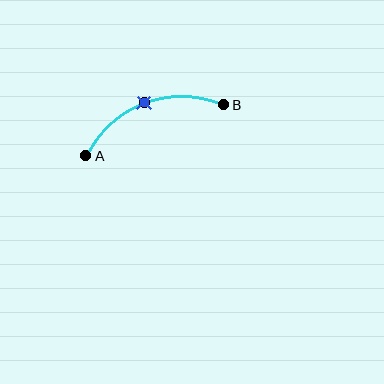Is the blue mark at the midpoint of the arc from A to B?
Yes. The blue mark lies on the arc at equal arc-length from both A and B — it is the arc midpoint.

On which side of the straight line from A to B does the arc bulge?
The arc bulges above the straight line connecting A and B.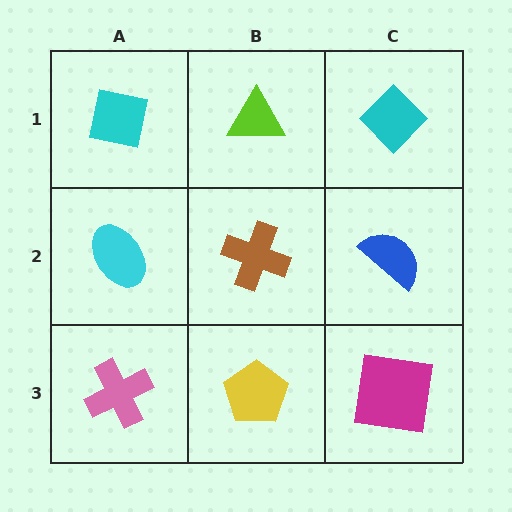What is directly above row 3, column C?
A blue semicircle.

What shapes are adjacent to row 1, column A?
A cyan ellipse (row 2, column A), a lime triangle (row 1, column B).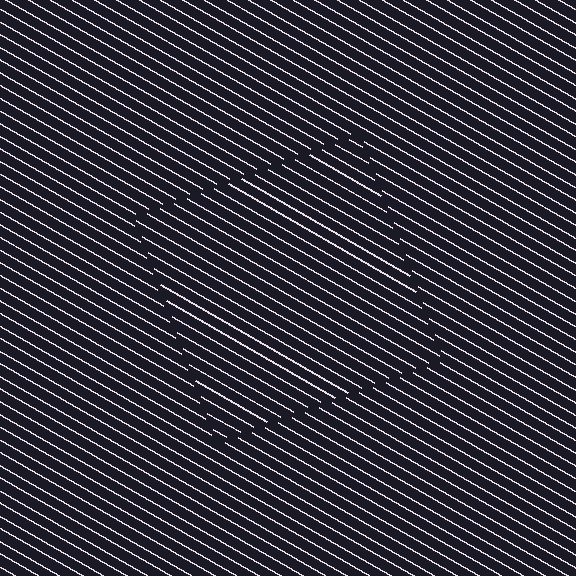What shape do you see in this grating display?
An illusory square. The interior of the shape contains the same grating, shifted by half a period — the contour is defined by the phase discontinuity where line-ends from the inner and outer gratings abut.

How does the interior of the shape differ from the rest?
The interior of the shape contains the same grating, shifted by half a period — the contour is defined by the phase discontinuity where line-ends from the inner and outer gratings abut.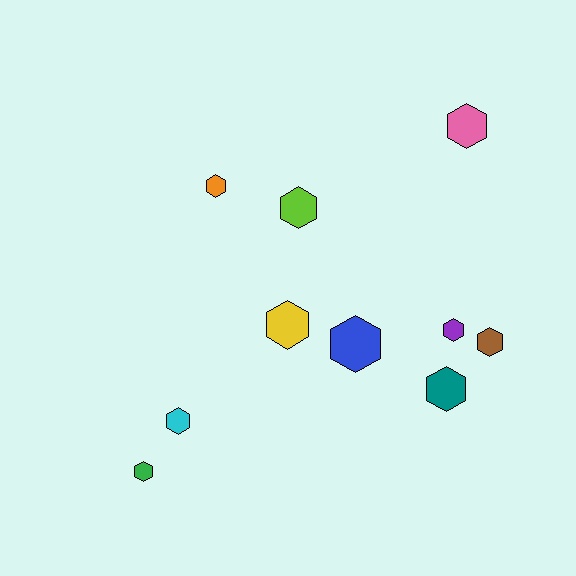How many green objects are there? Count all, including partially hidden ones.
There is 1 green object.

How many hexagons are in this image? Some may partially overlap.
There are 10 hexagons.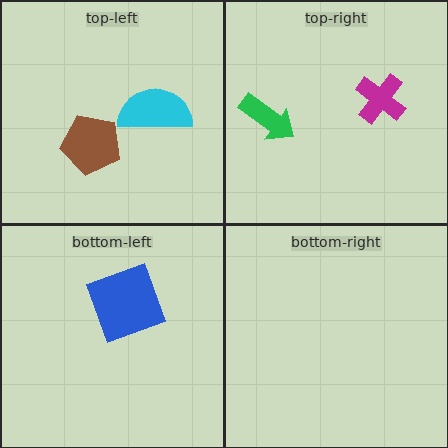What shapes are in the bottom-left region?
The blue square.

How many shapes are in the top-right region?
2.